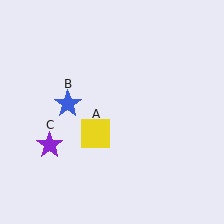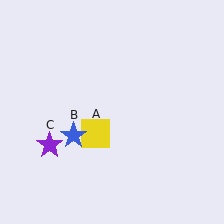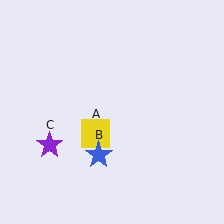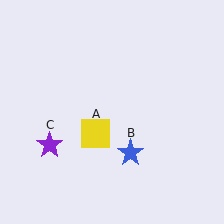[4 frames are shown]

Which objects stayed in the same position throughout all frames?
Yellow square (object A) and purple star (object C) remained stationary.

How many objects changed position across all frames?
1 object changed position: blue star (object B).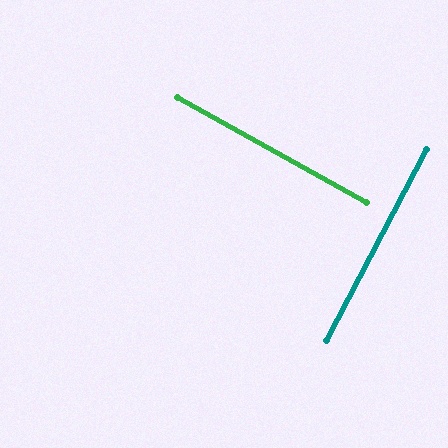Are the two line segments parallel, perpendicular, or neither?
Perpendicular — they meet at approximately 88°.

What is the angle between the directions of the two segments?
Approximately 88 degrees.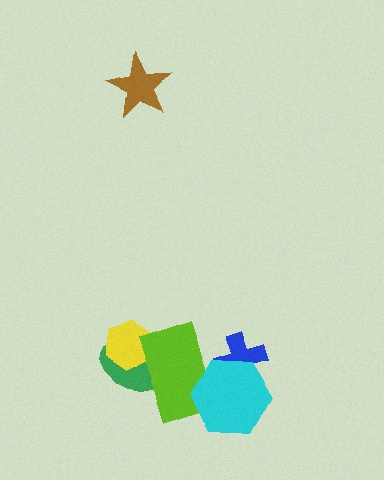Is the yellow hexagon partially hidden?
Yes, it is partially covered by another shape.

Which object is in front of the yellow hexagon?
The lime rectangle is in front of the yellow hexagon.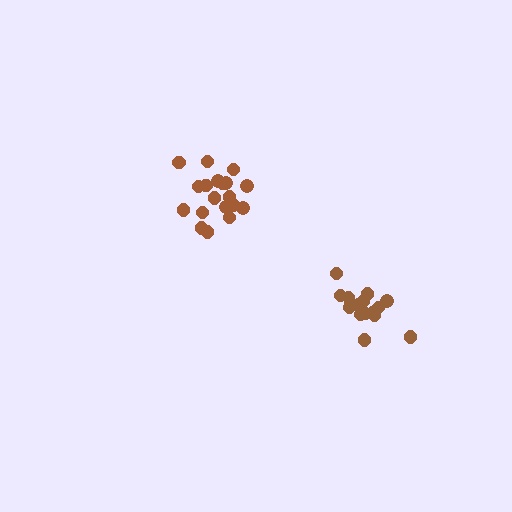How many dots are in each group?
Group 1: 19 dots, Group 2: 17 dots (36 total).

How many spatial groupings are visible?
There are 2 spatial groupings.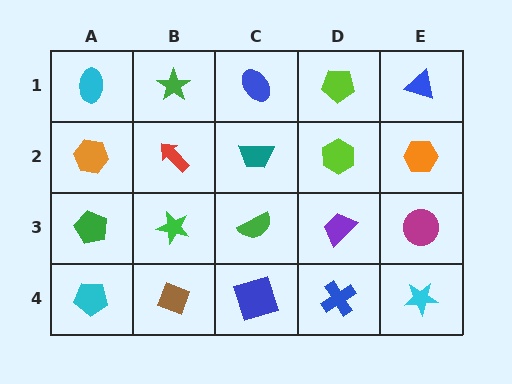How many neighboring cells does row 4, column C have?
3.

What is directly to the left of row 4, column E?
A blue cross.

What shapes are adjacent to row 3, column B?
A red arrow (row 2, column B), a brown diamond (row 4, column B), a green pentagon (row 3, column A), a green semicircle (row 3, column C).